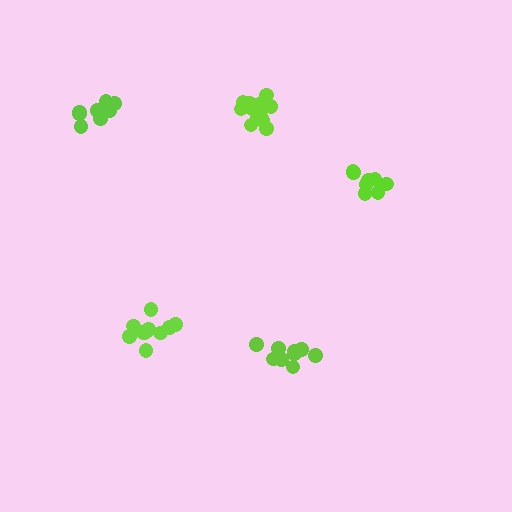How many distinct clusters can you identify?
There are 5 distinct clusters.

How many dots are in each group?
Group 1: 9 dots, Group 2: 8 dots, Group 3: 9 dots, Group 4: 11 dots, Group 5: 13 dots (50 total).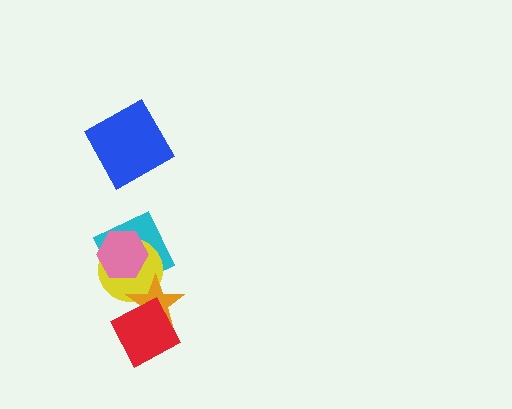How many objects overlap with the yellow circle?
3 objects overlap with the yellow circle.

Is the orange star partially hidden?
Yes, it is partially covered by another shape.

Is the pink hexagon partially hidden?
No, no other shape covers it.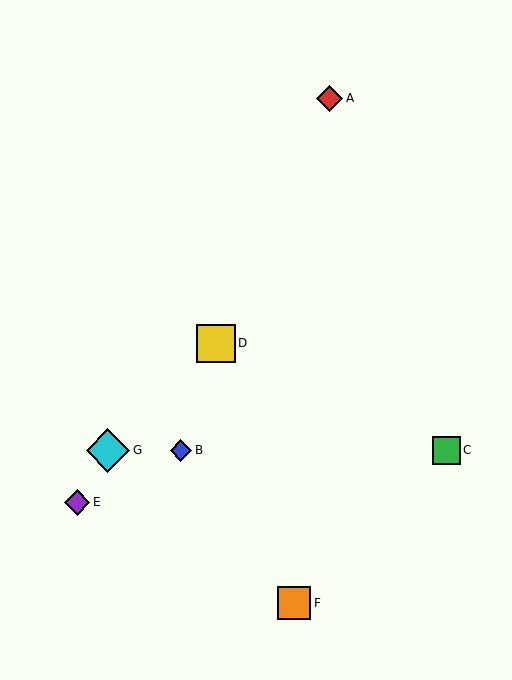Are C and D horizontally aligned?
No, C is at y≈451 and D is at y≈343.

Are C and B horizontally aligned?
Yes, both are at y≈451.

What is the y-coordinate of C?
Object C is at y≈451.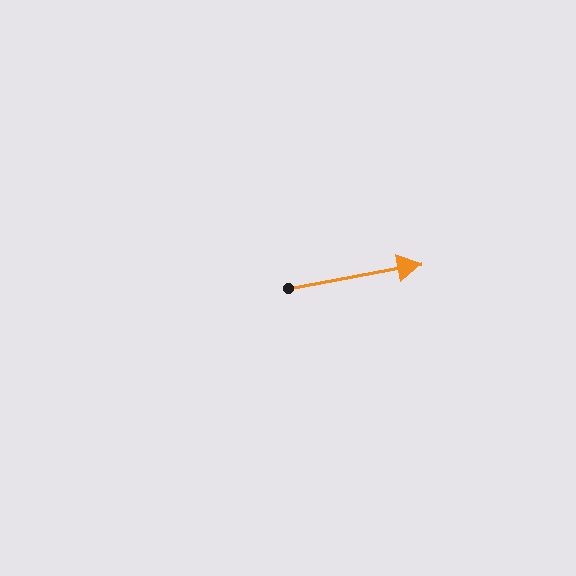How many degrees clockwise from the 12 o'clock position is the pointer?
Approximately 80 degrees.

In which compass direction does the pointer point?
East.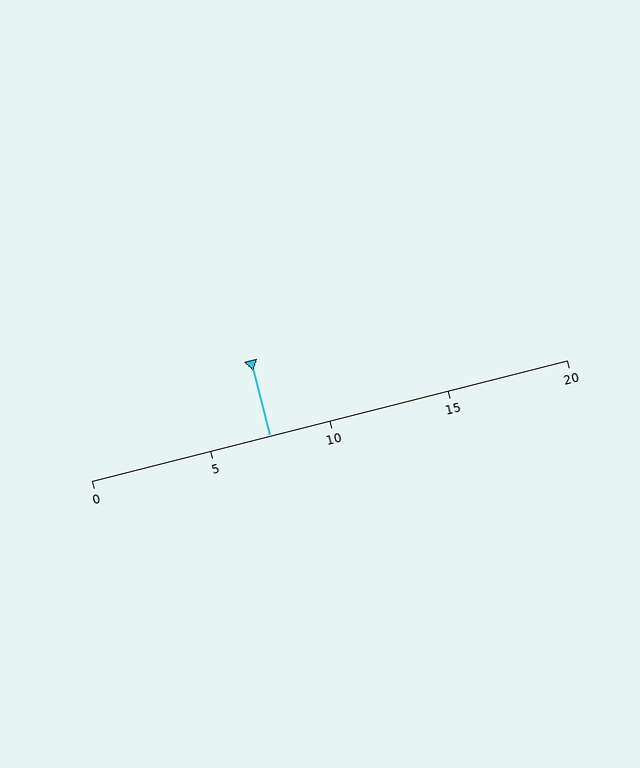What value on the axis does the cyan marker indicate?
The marker indicates approximately 7.5.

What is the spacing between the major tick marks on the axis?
The major ticks are spaced 5 apart.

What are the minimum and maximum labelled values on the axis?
The axis runs from 0 to 20.